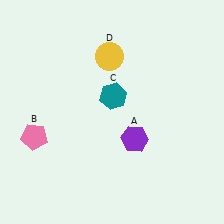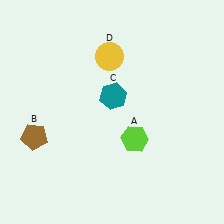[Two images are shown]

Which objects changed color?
A changed from purple to lime. B changed from pink to brown.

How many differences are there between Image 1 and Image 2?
There are 2 differences between the two images.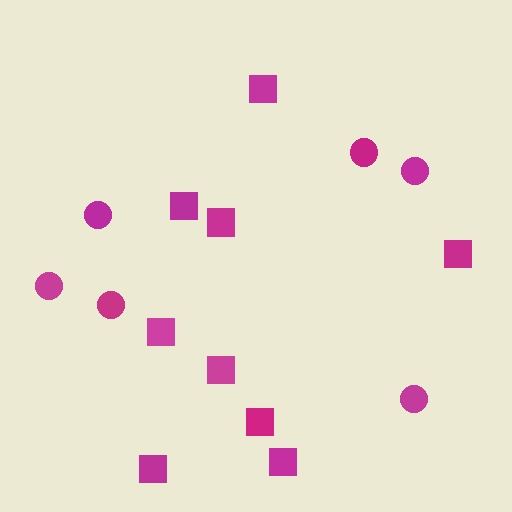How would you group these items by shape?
There are 2 groups: one group of squares (9) and one group of circles (6).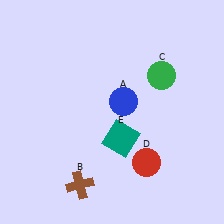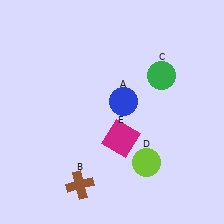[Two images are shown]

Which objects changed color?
D changed from red to lime. E changed from teal to magenta.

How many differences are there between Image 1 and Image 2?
There are 2 differences between the two images.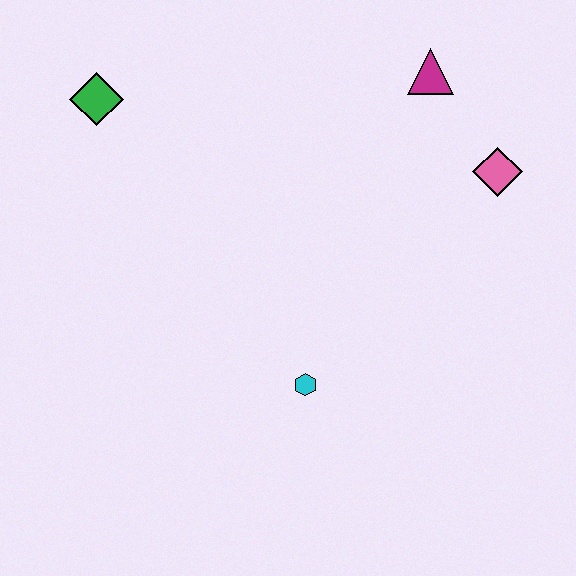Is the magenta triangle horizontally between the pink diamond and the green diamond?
Yes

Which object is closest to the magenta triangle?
The pink diamond is closest to the magenta triangle.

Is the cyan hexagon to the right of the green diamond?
Yes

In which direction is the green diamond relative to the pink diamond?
The green diamond is to the left of the pink diamond.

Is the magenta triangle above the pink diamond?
Yes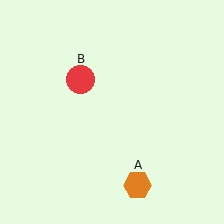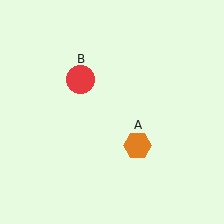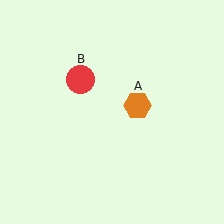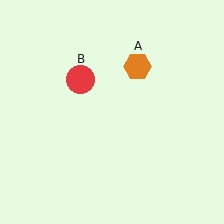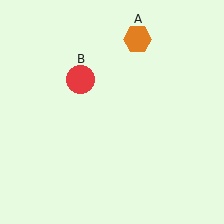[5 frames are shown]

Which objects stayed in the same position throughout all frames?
Red circle (object B) remained stationary.